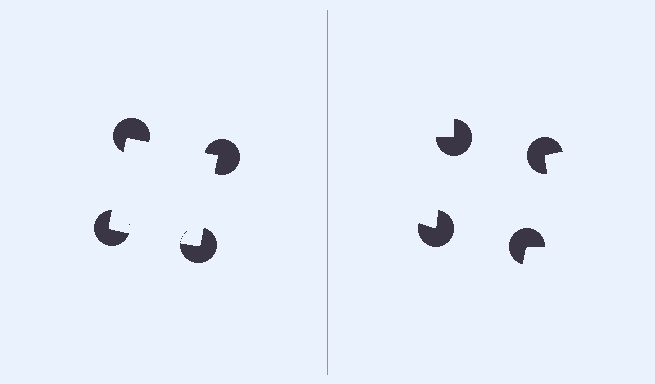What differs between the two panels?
The pac-man discs are positioned identically on both sides; only the wedge orientations differ. On the left they align to a square; on the right they are misaligned.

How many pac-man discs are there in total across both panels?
8 — 4 on each side.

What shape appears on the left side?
An illusory square.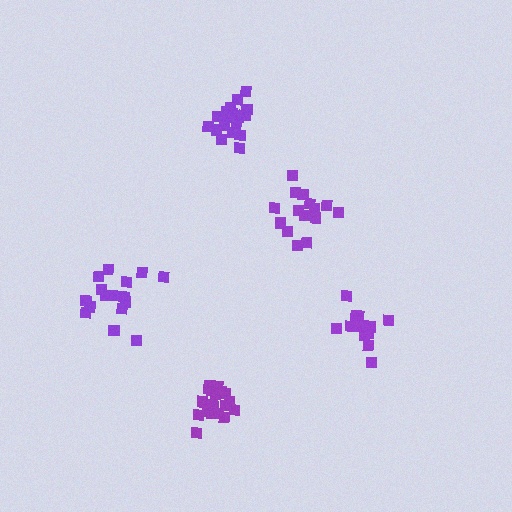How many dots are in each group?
Group 1: 18 dots, Group 2: 16 dots, Group 3: 16 dots, Group 4: 20 dots, Group 5: 15 dots (85 total).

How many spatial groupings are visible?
There are 5 spatial groupings.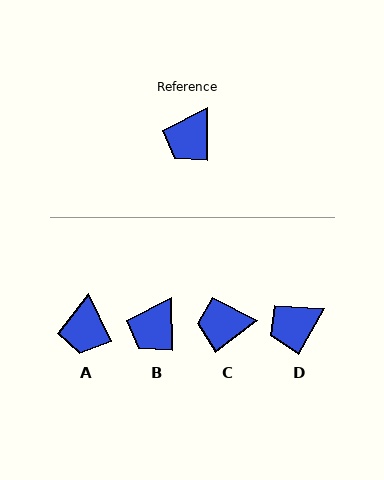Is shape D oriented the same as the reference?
No, it is off by about 31 degrees.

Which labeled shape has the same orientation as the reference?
B.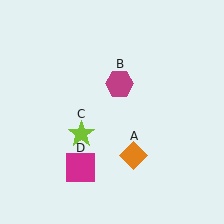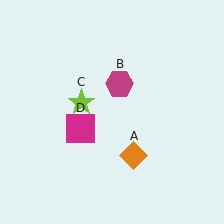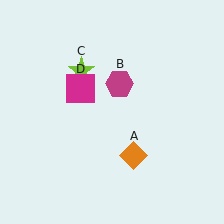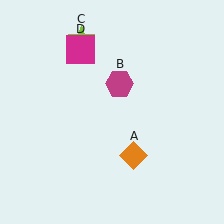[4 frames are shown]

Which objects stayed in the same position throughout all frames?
Orange diamond (object A) and magenta hexagon (object B) remained stationary.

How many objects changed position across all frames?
2 objects changed position: lime star (object C), magenta square (object D).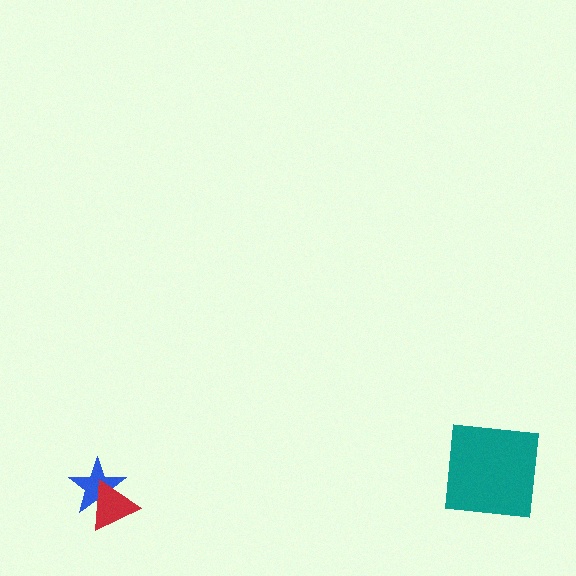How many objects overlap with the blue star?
1 object overlaps with the blue star.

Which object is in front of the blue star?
The red triangle is in front of the blue star.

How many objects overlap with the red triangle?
1 object overlaps with the red triangle.